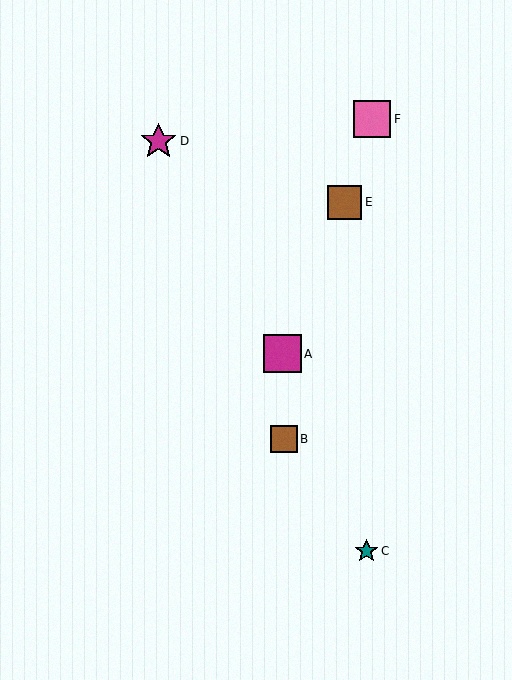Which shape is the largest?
The pink square (labeled F) is the largest.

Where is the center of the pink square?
The center of the pink square is at (372, 119).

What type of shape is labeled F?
Shape F is a pink square.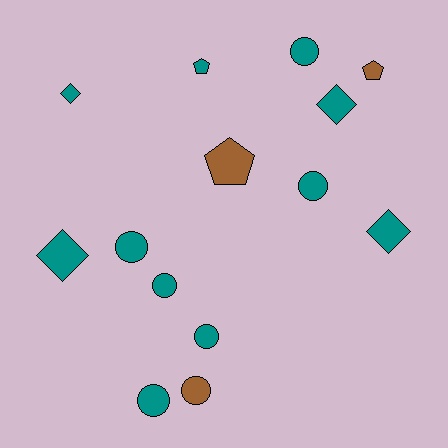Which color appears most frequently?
Teal, with 11 objects.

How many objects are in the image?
There are 14 objects.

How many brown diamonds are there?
There are no brown diamonds.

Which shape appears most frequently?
Circle, with 7 objects.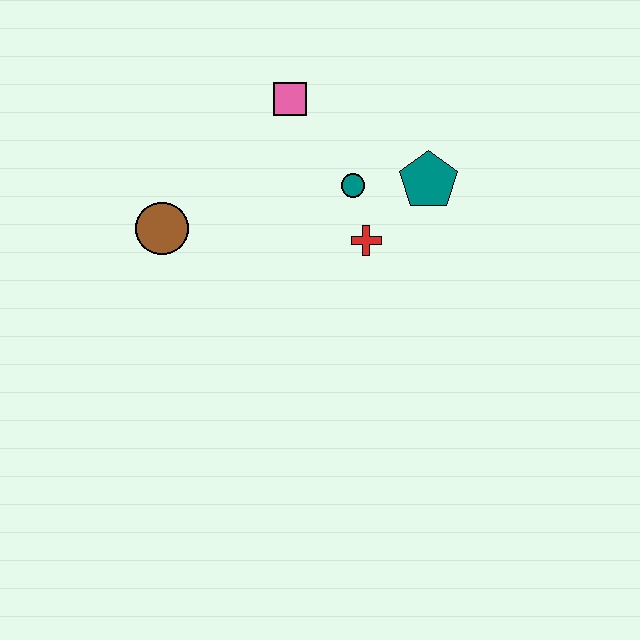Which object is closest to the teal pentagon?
The teal circle is closest to the teal pentagon.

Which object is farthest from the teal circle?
The brown circle is farthest from the teal circle.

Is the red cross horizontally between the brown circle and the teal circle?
No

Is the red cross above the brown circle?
No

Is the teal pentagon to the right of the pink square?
Yes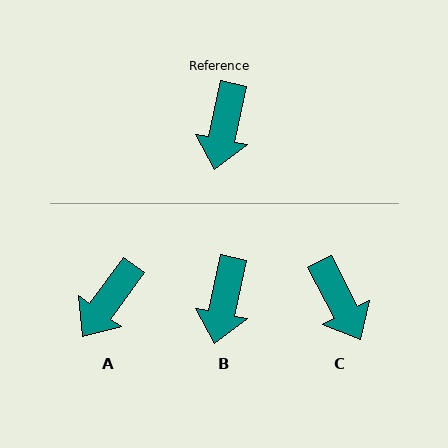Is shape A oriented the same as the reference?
No, it is off by about 24 degrees.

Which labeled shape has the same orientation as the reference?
B.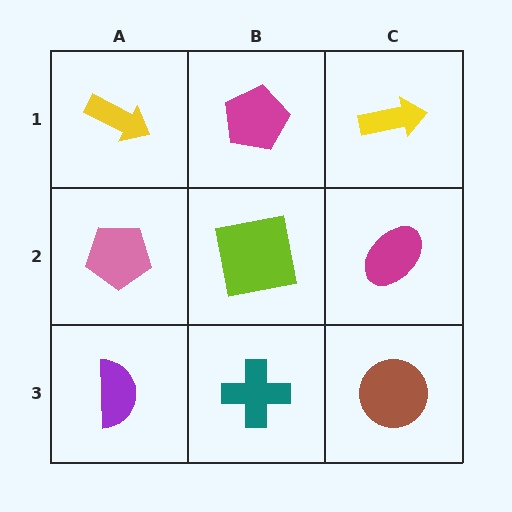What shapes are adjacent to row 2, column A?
A yellow arrow (row 1, column A), a purple semicircle (row 3, column A), a lime square (row 2, column B).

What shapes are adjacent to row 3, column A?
A pink pentagon (row 2, column A), a teal cross (row 3, column B).